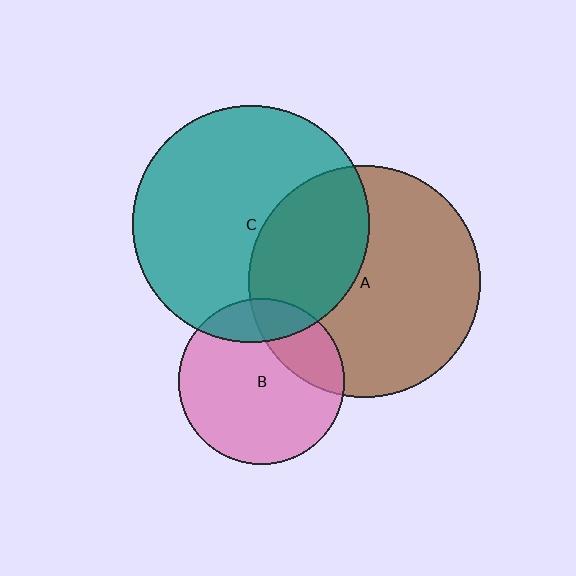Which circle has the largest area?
Circle C (teal).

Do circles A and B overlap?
Yes.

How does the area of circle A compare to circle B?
Approximately 2.0 times.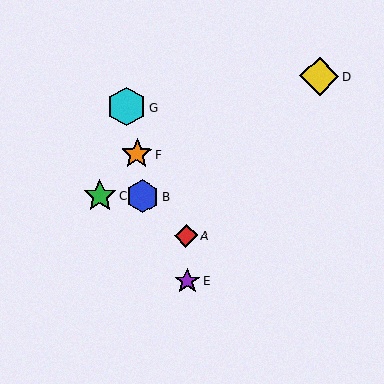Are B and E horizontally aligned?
No, B is at y≈196 and E is at y≈281.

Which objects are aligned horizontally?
Objects B, C are aligned horizontally.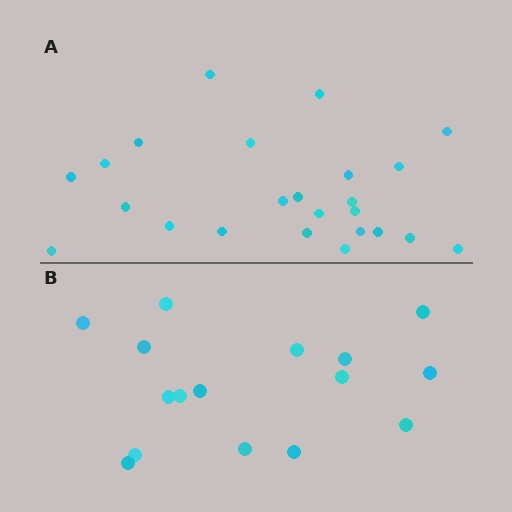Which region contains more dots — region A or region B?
Region A (the top region) has more dots.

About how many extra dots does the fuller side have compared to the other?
Region A has roughly 8 or so more dots than region B.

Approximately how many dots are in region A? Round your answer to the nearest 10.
About 20 dots. (The exact count is 24, which rounds to 20.)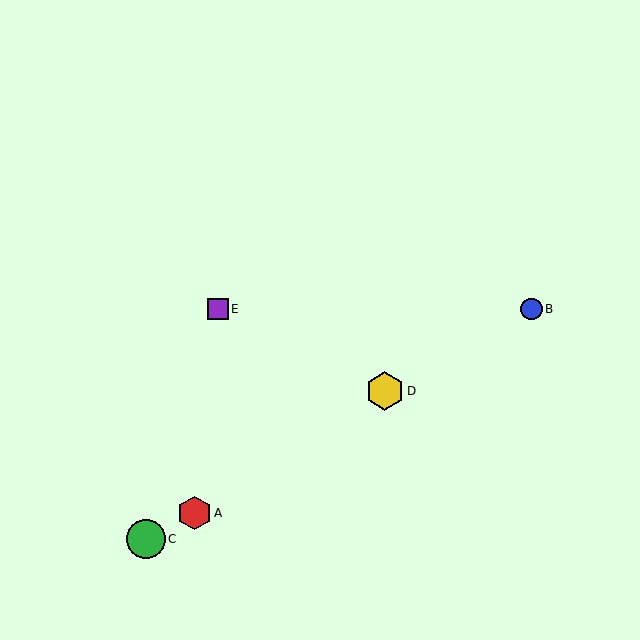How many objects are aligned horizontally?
2 objects (B, E) are aligned horizontally.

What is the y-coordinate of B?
Object B is at y≈309.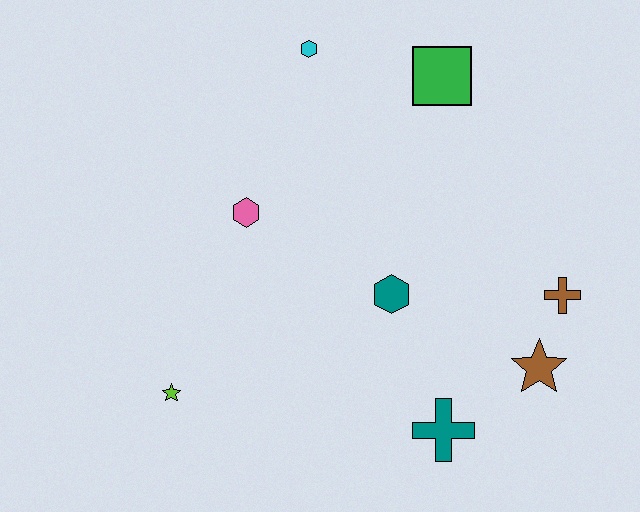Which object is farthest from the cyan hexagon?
The teal cross is farthest from the cyan hexagon.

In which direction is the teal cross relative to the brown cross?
The teal cross is below the brown cross.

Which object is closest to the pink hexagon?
The teal hexagon is closest to the pink hexagon.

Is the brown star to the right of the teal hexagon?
Yes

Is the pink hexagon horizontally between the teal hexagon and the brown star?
No